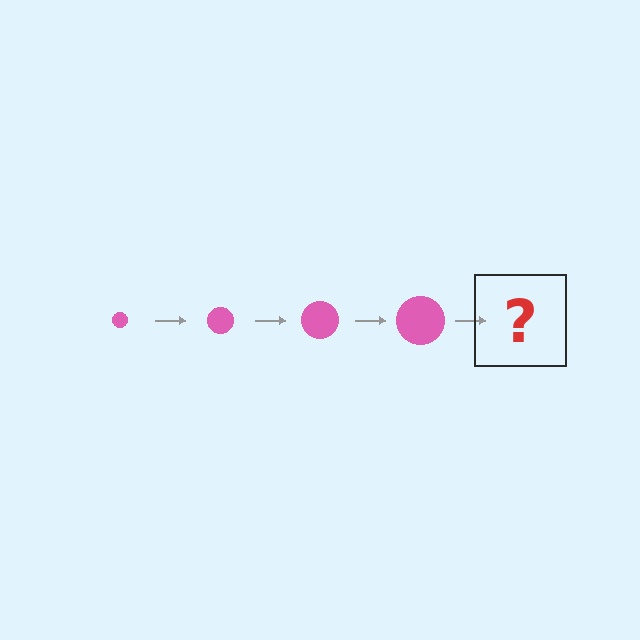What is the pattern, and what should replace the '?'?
The pattern is that the circle gets progressively larger each step. The '?' should be a pink circle, larger than the previous one.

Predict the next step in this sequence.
The next step is a pink circle, larger than the previous one.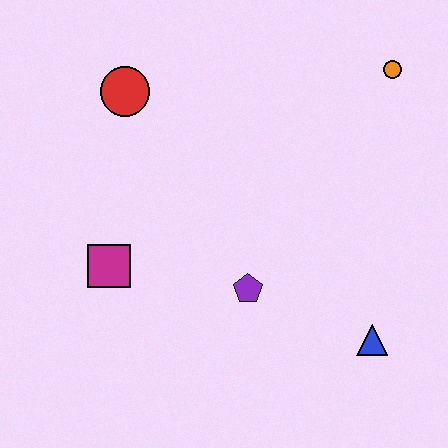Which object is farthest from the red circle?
The blue triangle is farthest from the red circle.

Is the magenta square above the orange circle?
No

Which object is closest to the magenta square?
The purple pentagon is closest to the magenta square.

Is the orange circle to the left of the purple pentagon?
No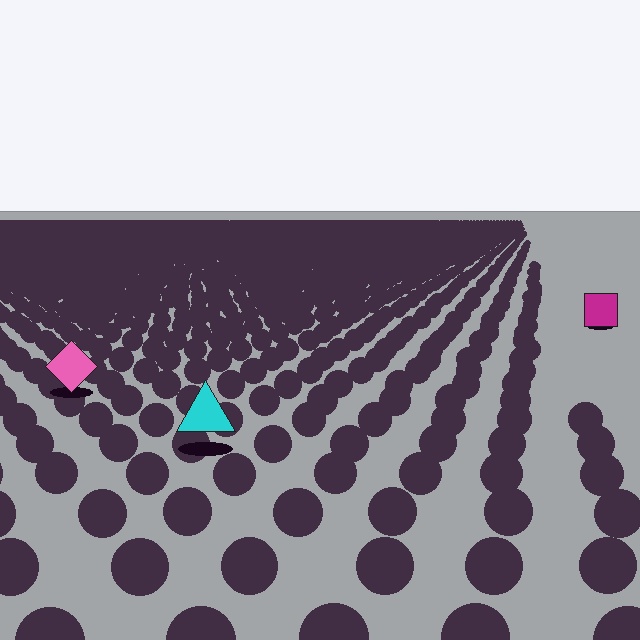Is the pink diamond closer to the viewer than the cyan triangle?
No. The cyan triangle is closer — you can tell from the texture gradient: the ground texture is coarser near it.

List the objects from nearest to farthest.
From nearest to farthest: the cyan triangle, the pink diamond, the magenta square.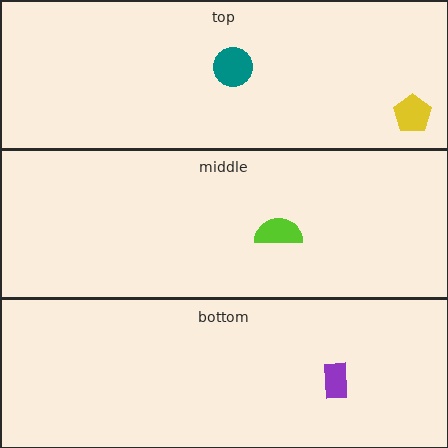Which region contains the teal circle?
The top region.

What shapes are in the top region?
The teal circle, the yellow pentagon.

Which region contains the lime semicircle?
The middle region.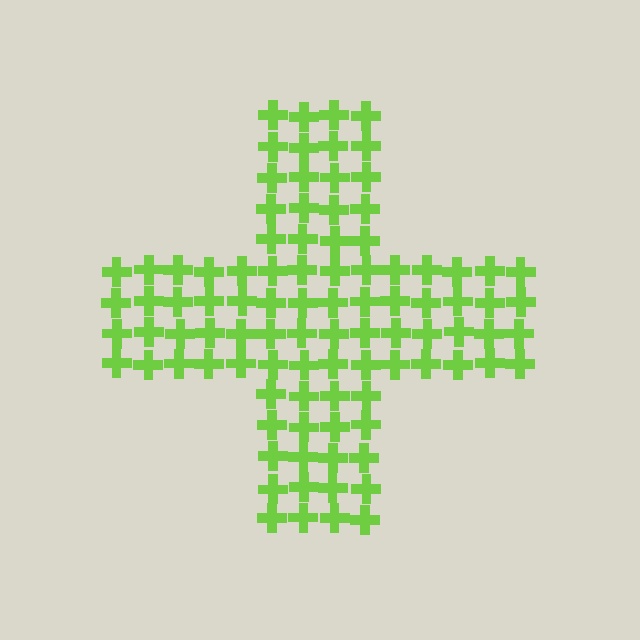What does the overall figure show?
The overall figure shows a cross.